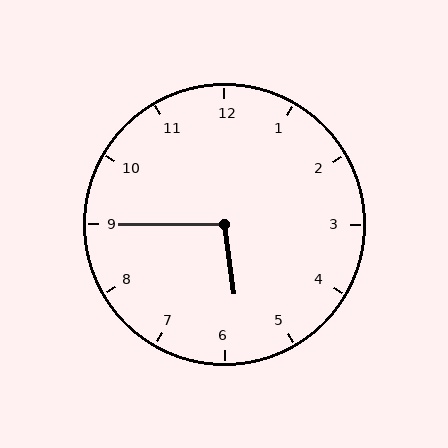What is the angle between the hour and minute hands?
Approximately 98 degrees.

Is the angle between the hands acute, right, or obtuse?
It is obtuse.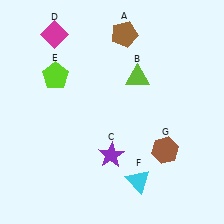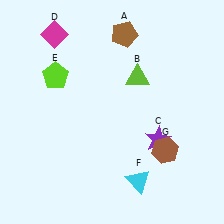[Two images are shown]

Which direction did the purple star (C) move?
The purple star (C) moved right.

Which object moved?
The purple star (C) moved right.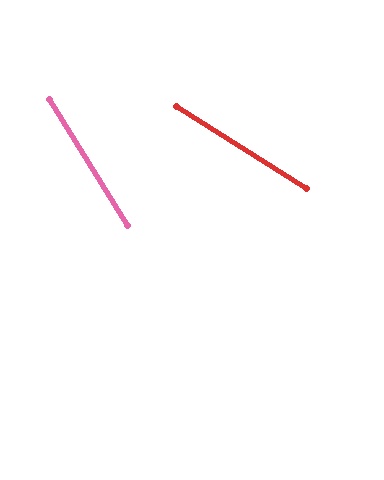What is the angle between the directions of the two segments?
Approximately 25 degrees.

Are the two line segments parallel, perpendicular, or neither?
Neither parallel nor perpendicular — they differ by about 25°.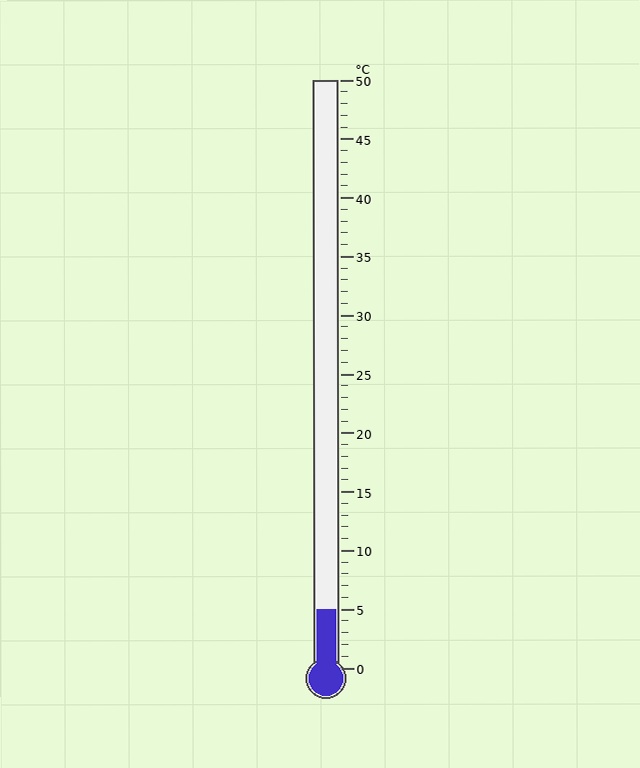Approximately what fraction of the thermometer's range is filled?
The thermometer is filled to approximately 10% of its range.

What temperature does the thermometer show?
The thermometer shows approximately 5°C.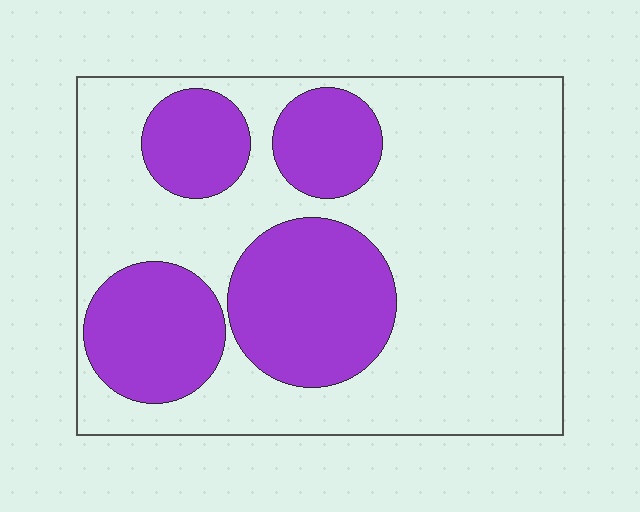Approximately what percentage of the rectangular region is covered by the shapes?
Approximately 35%.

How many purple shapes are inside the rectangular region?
4.